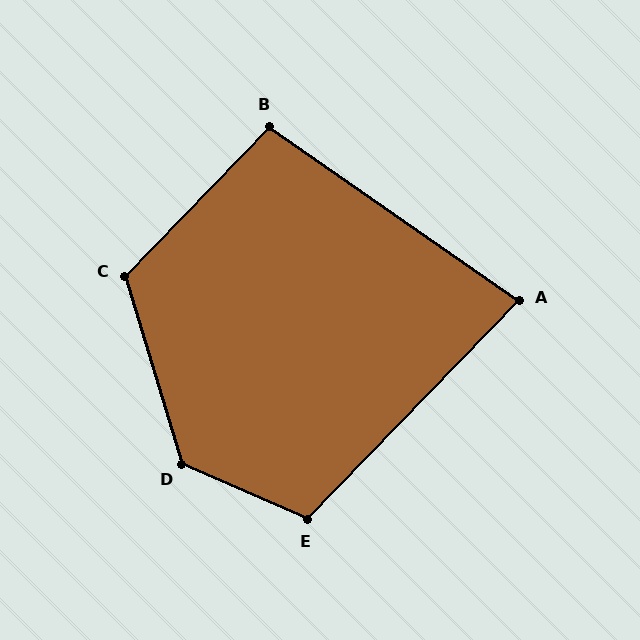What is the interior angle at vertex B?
Approximately 99 degrees (obtuse).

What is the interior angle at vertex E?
Approximately 110 degrees (obtuse).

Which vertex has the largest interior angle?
D, at approximately 131 degrees.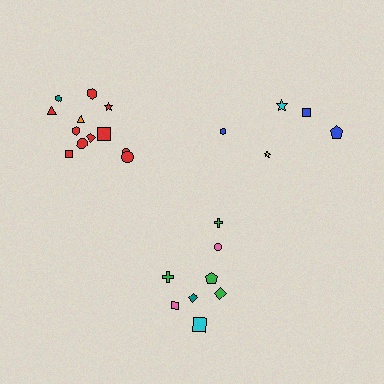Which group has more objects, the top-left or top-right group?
The top-left group.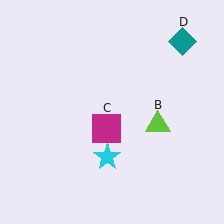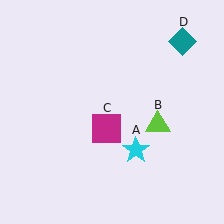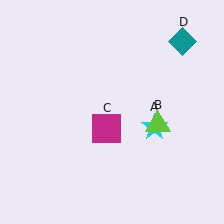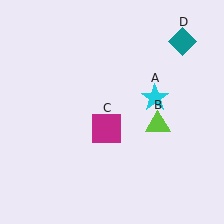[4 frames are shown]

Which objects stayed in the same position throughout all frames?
Lime triangle (object B) and magenta square (object C) and teal diamond (object D) remained stationary.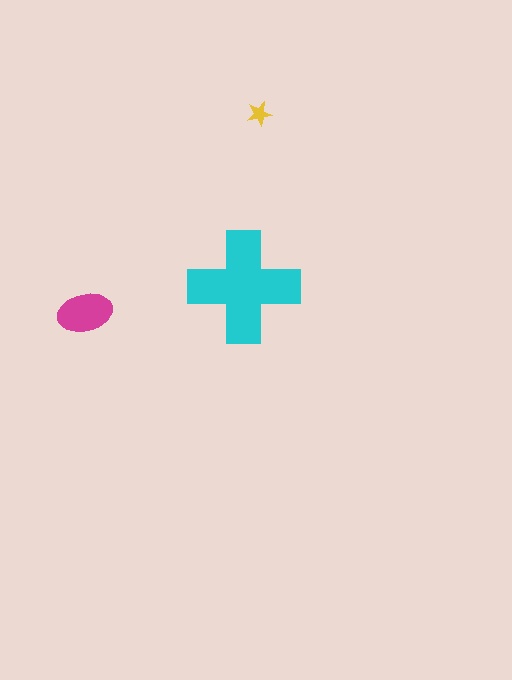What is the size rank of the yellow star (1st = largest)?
3rd.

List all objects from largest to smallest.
The cyan cross, the magenta ellipse, the yellow star.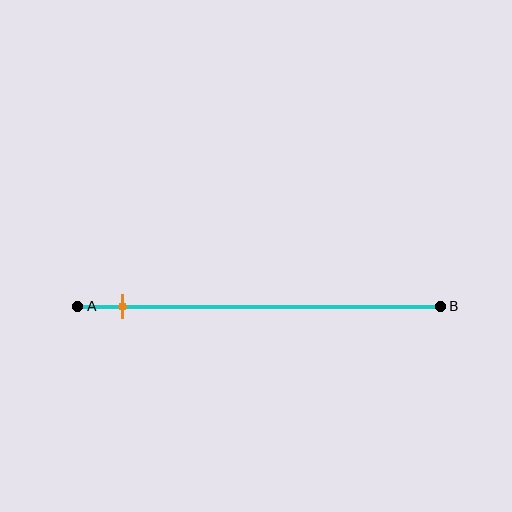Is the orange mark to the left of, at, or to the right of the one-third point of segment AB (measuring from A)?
The orange mark is to the left of the one-third point of segment AB.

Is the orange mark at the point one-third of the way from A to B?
No, the mark is at about 10% from A, not at the 33% one-third point.